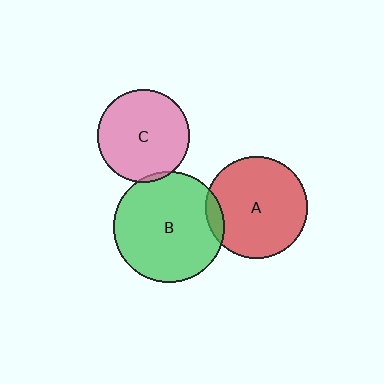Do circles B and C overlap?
Yes.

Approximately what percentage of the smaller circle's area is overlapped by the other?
Approximately 5%.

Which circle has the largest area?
Circle B (green).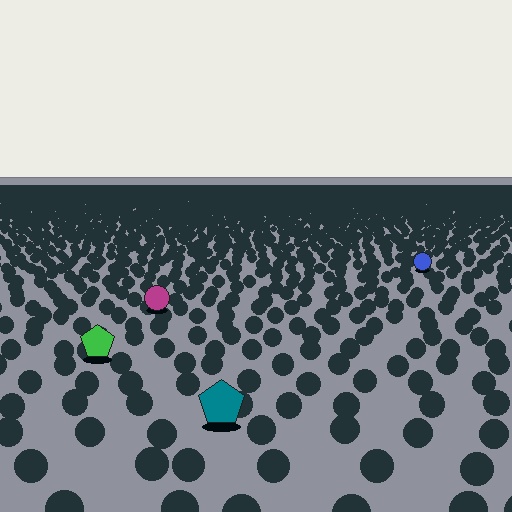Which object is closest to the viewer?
The teal pentagon is closest. The texture marks near it are larger and more spread out.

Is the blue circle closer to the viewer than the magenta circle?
No. The magenta circle is closer — you can tell from the texture gradient: the ground texture is coarser near it.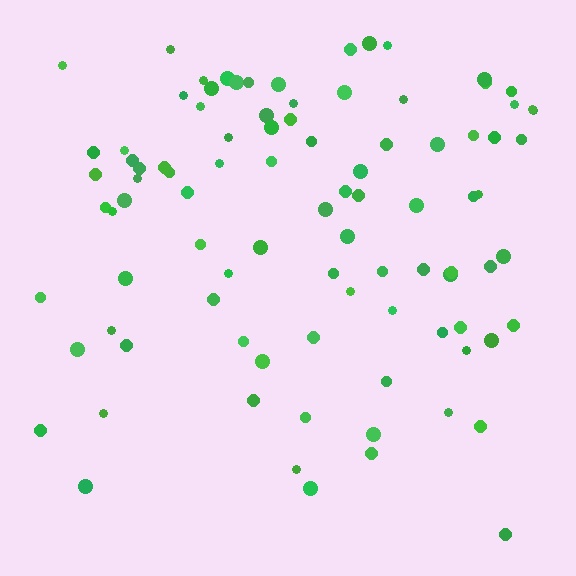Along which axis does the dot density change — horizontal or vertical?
Vertical.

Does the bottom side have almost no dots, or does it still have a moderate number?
Still a moderate number, just noticeably fewer than the top.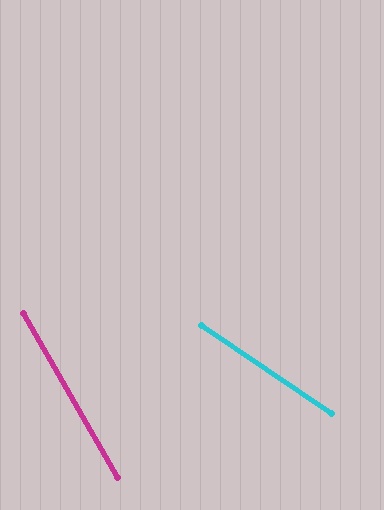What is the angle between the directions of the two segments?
Approximately 26 degrees.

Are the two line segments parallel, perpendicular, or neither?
Neither parallel nor perpendicular — they differ by about 26°.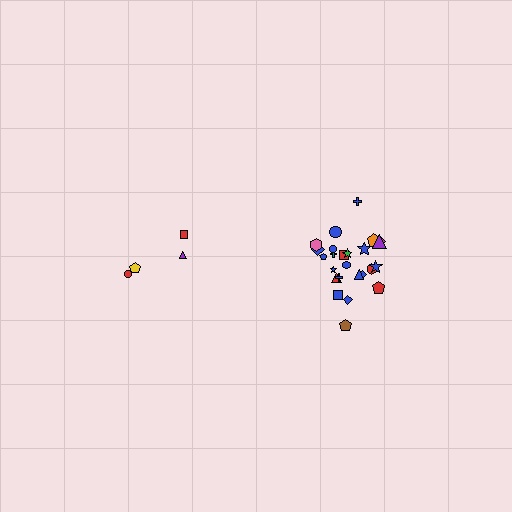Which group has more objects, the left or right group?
The right group.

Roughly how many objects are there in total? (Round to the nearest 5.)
Roughly 30 objects in total.